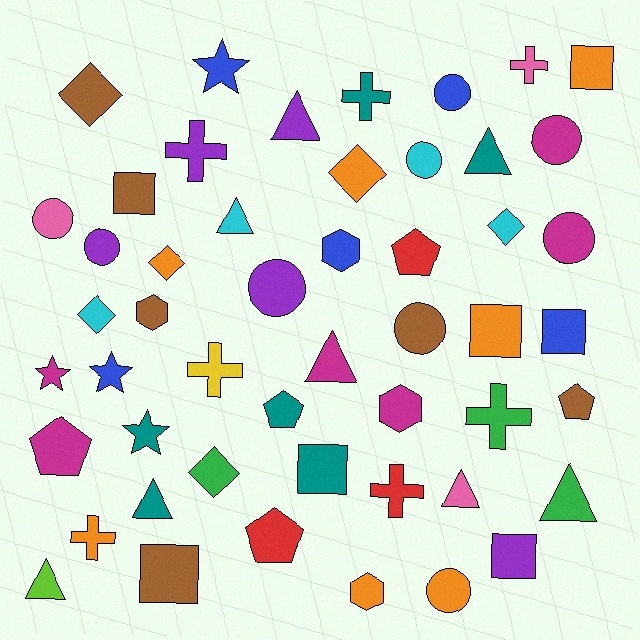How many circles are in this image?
There are 9 circles.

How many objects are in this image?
There are 50 objects.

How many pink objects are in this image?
There are 3 pink objects.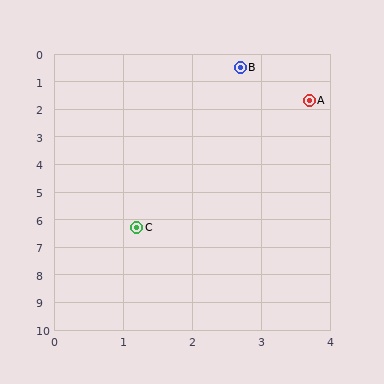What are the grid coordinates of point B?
Point B is at approximately (2.7, 0.5).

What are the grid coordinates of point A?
Point A is at approximately (3.7, 1.7).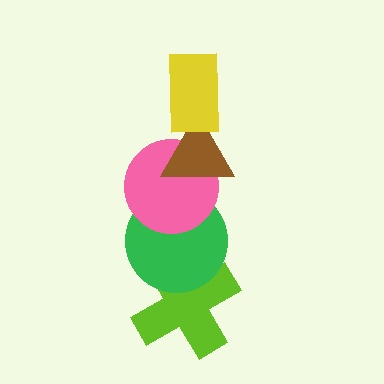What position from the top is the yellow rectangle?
The yellow rectangle is 1st from the top.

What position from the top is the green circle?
The green circle is 4th from the top.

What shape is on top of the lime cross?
The green circle is on top of the lime cross.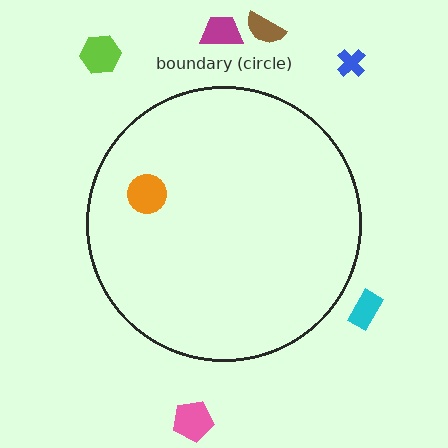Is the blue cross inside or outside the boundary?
Outside.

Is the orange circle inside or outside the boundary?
Inside.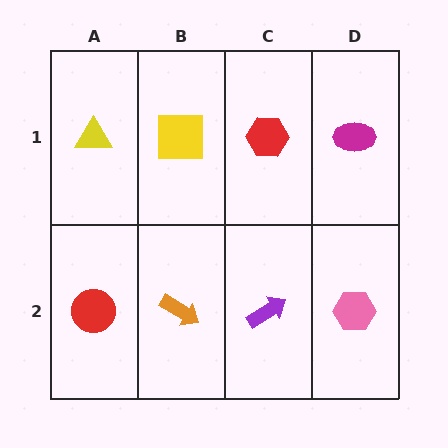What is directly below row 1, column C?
A purple arrow.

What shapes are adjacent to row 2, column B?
A yellow square (row 1, column B), a red circle (row 2, column A), a purple arrow (row 2, column C).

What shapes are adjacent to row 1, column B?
An orange arrow (row 2, column B), a yellow triangle (row 1, column A), a red hexagon (row 1, column C).